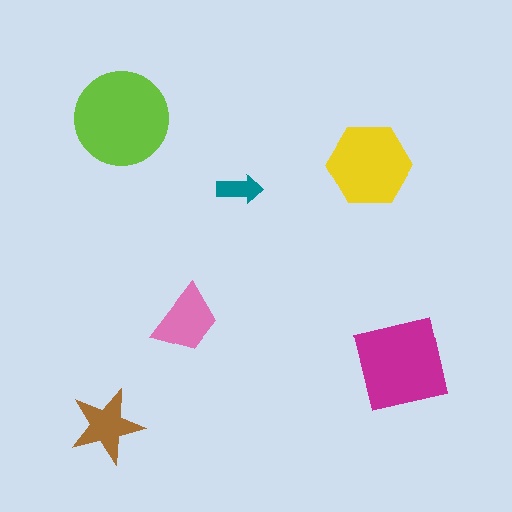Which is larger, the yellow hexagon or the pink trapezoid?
The yellow hexagon.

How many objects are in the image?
There are 6 objects in the image.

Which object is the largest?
The lime circle.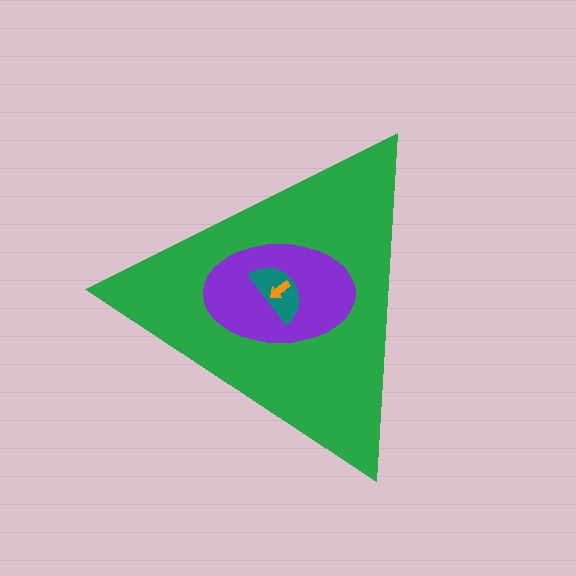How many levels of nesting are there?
4.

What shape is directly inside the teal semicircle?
The orange arrow.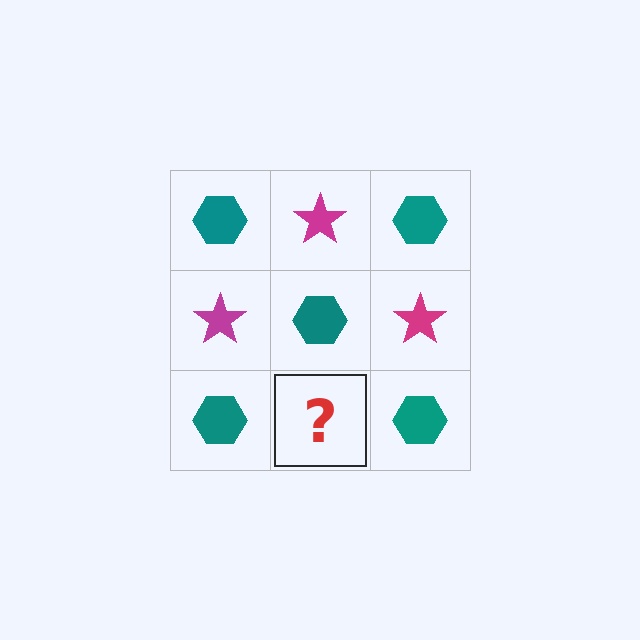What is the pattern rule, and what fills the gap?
The rule is that it alternates teal hexagon and magenta star in a checkerboard pattern. The gap should be filled with a magenta star.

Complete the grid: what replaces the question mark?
The question mark should be replaced with a magenta star.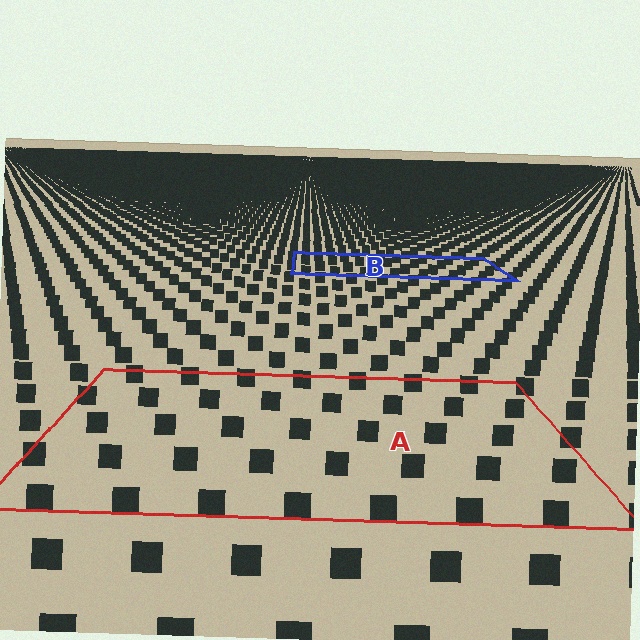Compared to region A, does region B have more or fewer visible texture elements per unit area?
Region B has more texture elements per unit area — they are packed more densely because it is farther away.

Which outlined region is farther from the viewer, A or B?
Region B is farther from the viewer — the texture elements inside it appear smaller and more densely packed.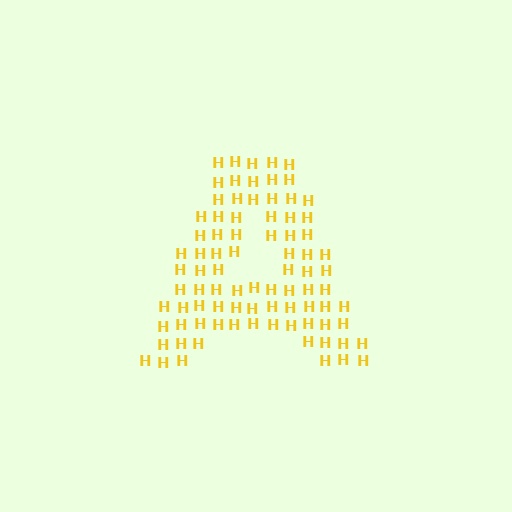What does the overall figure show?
The overall figure shows the letter A.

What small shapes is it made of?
It is made of small letter H's.